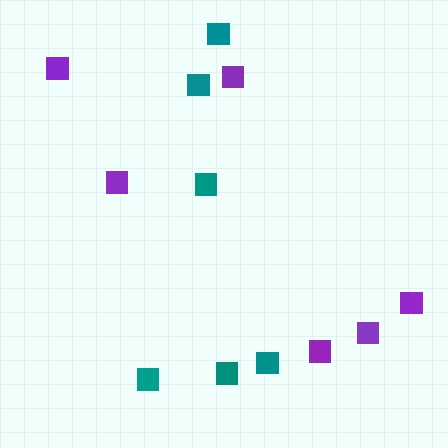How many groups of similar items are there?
There are 2 groups: one group of purple squares (6) and one group of teal squares (6).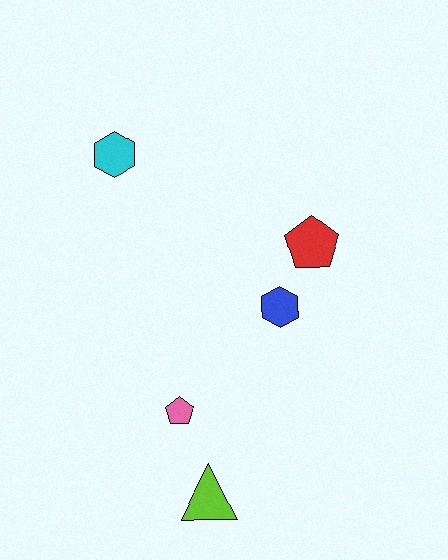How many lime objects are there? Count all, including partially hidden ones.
There is 1 lime object.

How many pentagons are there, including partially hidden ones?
There are 2 pentagons.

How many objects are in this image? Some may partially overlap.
There are 5 objects.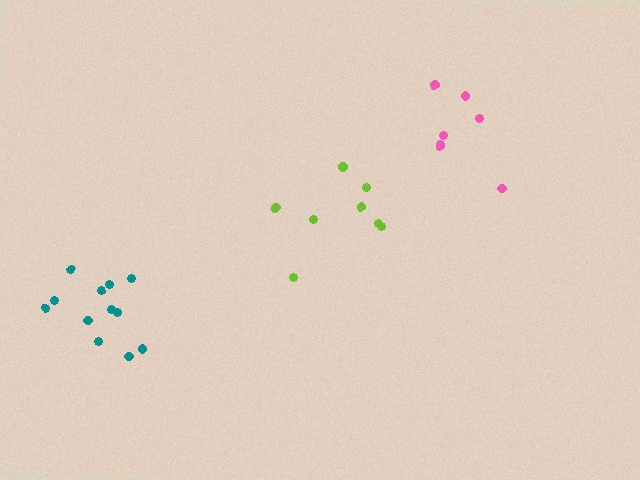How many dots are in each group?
Group 1: 12 dots, Group 2: 8 dots, Group 3: 7 dots (27 total).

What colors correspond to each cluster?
The clusters are colored: teal, lime, pink.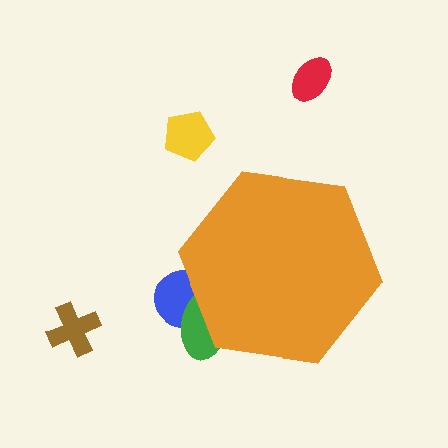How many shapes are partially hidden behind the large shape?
2 shapes are partially hidden.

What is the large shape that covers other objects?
An orange hexagon.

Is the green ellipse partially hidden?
Yes, the green ellipse is partially hidden behind the orange hexagon.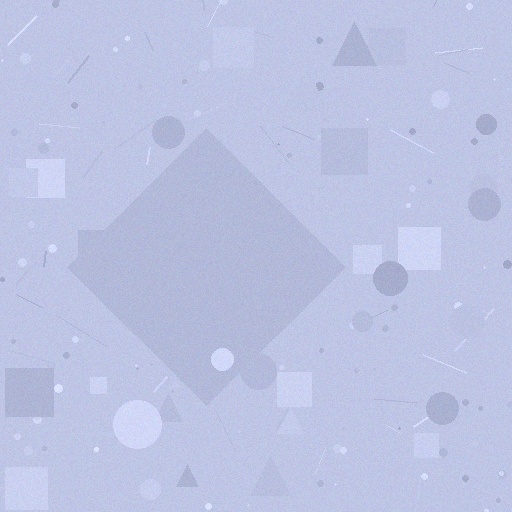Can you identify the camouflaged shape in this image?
The camouflaged shape is a diamond.